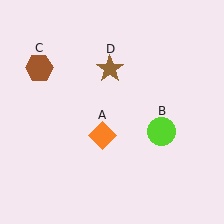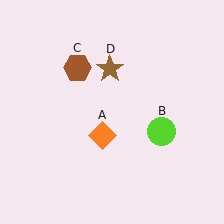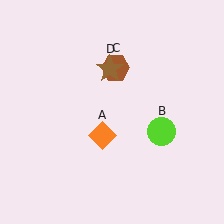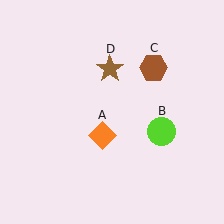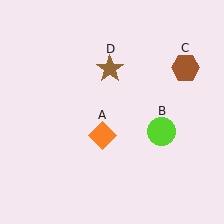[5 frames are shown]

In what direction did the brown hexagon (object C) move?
The brown hexagon (object C) moved right.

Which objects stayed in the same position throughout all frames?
Orange diamond (object A) and lime circle (object B) and brown star (object D) remained stationary.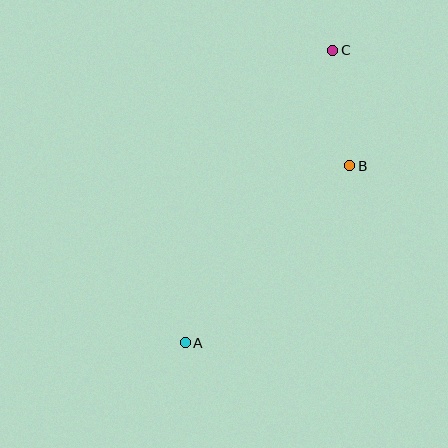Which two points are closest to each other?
Points B and C are closest to each other.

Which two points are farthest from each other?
Points A and C are farthest from each other.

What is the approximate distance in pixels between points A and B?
The distance between A and B is approximately 242 pixels.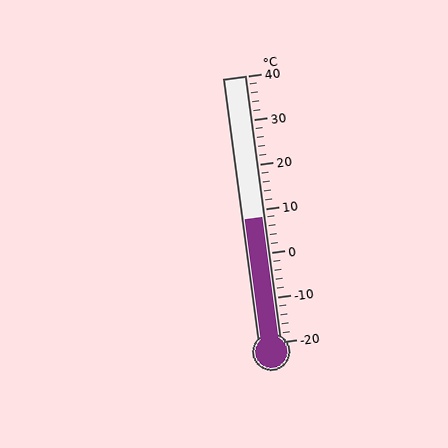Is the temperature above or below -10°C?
The temperature is above -10°C.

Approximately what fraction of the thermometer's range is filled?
The thermometer is filled to approximately 45% of its range.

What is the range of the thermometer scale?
The thermometer scale ranges from -20°C to 40°C.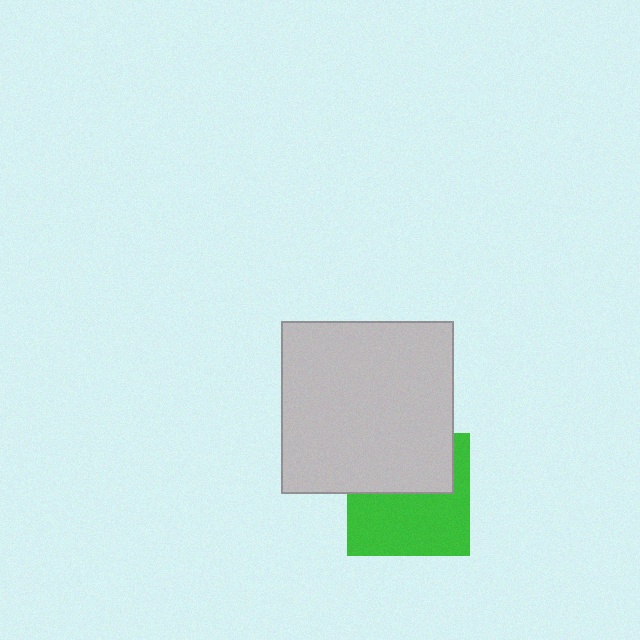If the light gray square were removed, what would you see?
You would see the complete green square.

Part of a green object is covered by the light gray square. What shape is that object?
It is a square.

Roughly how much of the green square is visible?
About half of it is visible (roughly 57%).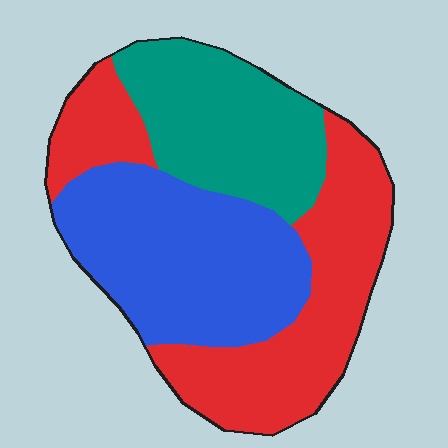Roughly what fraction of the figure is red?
Red takes up between a quarter and a half of the figure.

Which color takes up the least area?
Teal, at roughly 25%.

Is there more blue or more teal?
Blue.